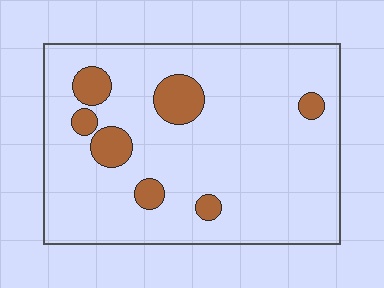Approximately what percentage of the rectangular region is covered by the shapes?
Approximately 10%.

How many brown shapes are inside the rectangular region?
7.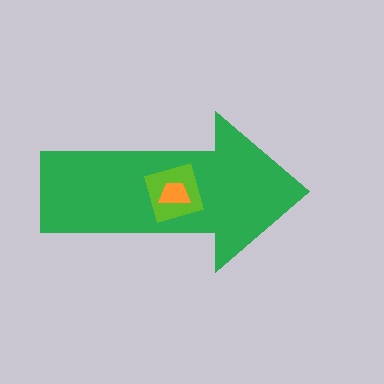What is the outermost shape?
The green arrow.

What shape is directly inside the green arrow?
The lime square.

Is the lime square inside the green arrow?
Yes.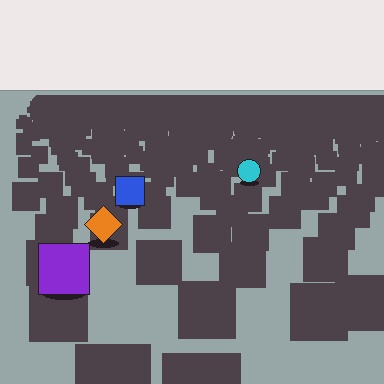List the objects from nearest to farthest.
From nearest to farthest: the purple square, the orange diamond, the blue square, the cyan circle.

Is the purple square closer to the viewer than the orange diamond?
Yes. The purple square is closer — you can tell from the texture gradient: the ground texture is coarser near it.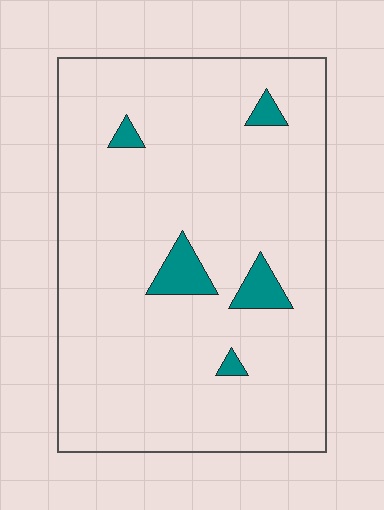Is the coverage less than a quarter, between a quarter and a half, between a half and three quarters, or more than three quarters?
Less than a quarter.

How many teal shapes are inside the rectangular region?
5.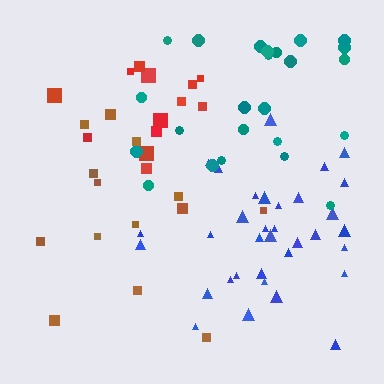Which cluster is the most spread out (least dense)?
Brown.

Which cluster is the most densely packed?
Red.